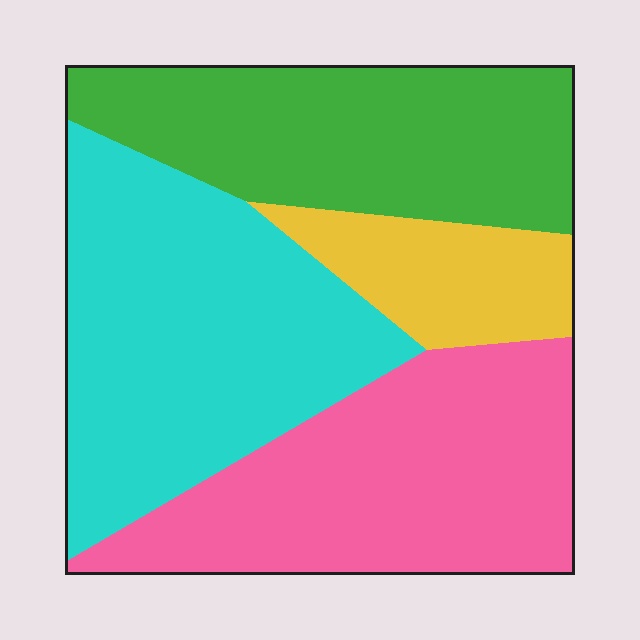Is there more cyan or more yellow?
Cyan.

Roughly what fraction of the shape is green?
Green covers 26% of the shape.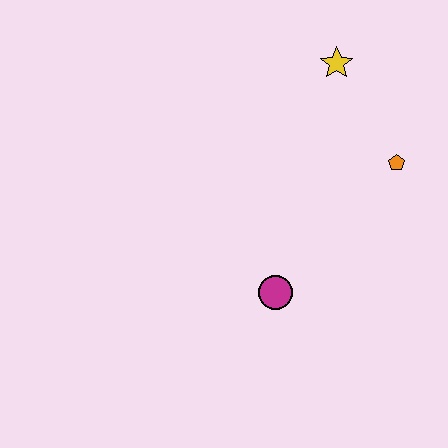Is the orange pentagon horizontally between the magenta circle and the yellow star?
No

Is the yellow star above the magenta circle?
Yes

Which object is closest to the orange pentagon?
The yellow star is closest to the orange pentagon.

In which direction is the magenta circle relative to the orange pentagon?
The magenta circle is below the orange pentagon.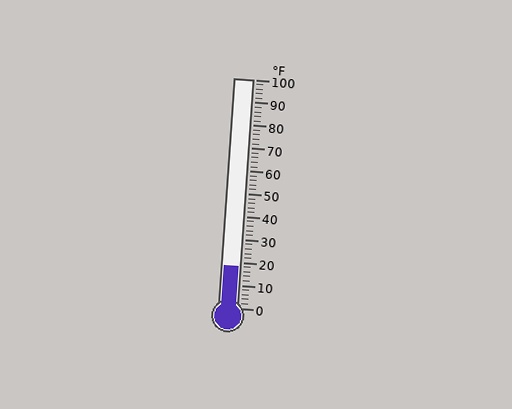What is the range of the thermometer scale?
The thermometer scale ranges from 0°F to 100°F.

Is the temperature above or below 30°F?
The temperature is below 30°F.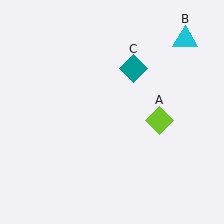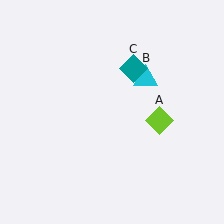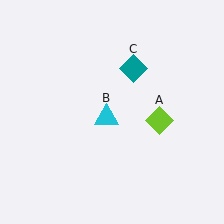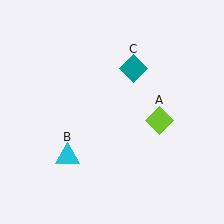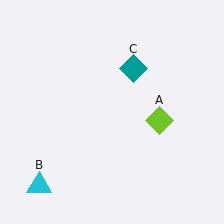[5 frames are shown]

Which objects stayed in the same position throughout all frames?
Lime diamond (object A) and teal diamond (object C) remained stationary.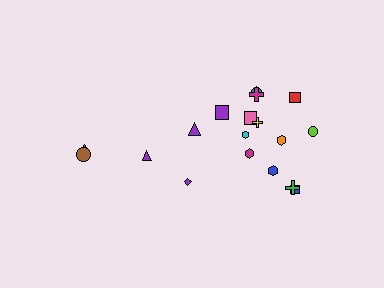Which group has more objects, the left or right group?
The right group.